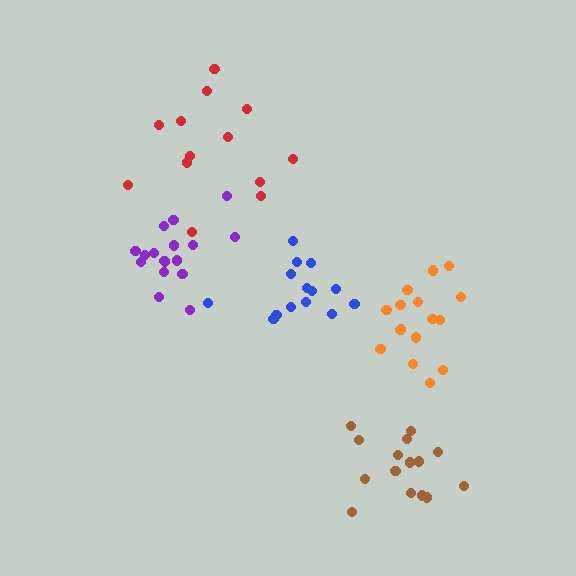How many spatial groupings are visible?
There are 5 spatial groupings.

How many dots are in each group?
Group 1: 15 dots, Group 2: 17 dots, Group 3: 14 dots, Group 4: 13 dots, Group 5: 16 dots (75 total).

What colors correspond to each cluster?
The clusters are colored: brown, purple, blue, red, orange.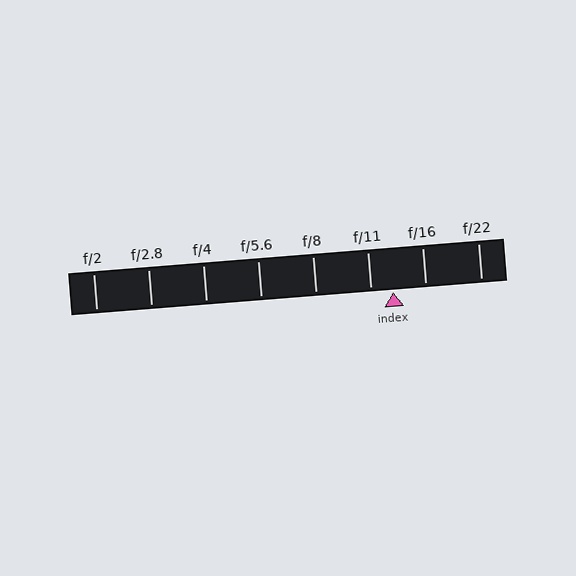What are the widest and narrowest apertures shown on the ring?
The widest aperture shown is f/2 and the narrowest is f/22.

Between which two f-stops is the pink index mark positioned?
The index mark is between f/11 and f/16.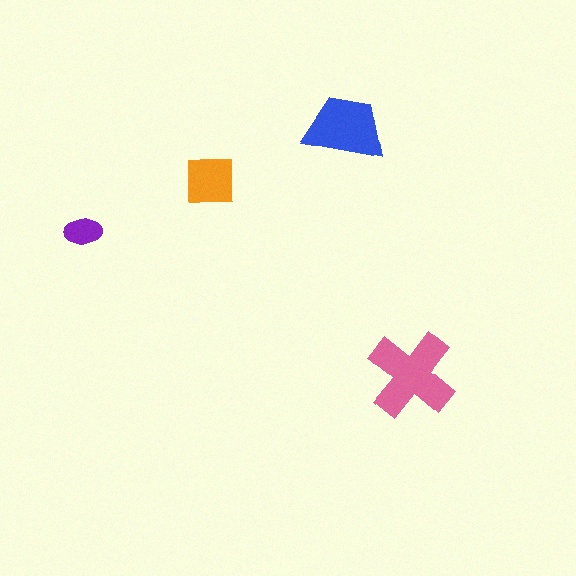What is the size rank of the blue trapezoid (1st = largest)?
2nd.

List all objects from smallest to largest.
The purple ellipse, the orange square, the blue trapezoid, the pink cross.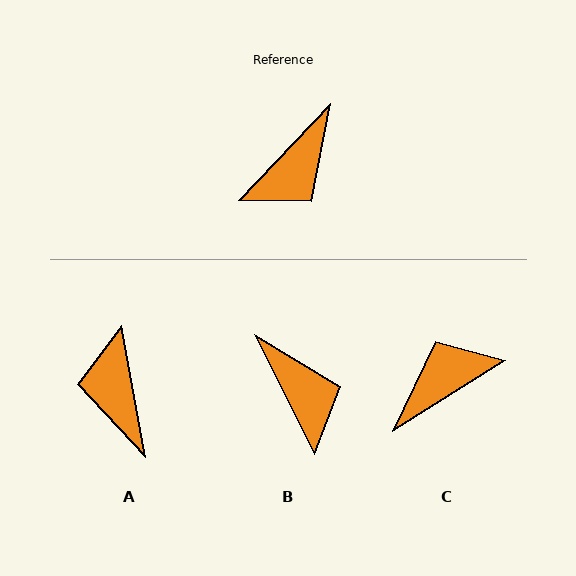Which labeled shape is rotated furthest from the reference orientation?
C, about 166 degrees away.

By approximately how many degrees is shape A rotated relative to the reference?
Approximately 126 degrees clockwise.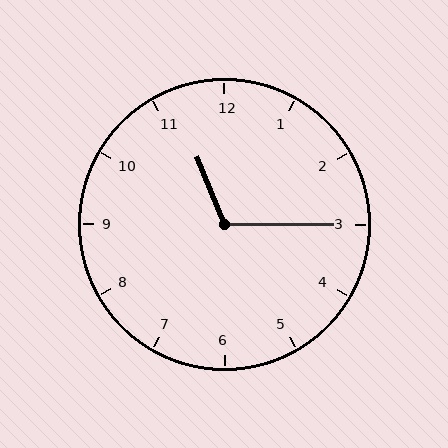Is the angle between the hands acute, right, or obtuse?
It is obtuse.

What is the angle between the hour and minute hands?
Approximately 112 degrees.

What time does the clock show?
11:15.